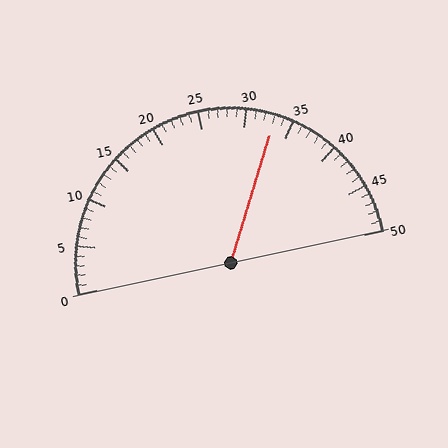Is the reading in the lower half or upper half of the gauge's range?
The reading is in the upper half of the range (0 to 50).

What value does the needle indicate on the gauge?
The needle indicates approximately 33.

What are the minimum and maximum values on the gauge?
The gauge ranges from 0 to 50.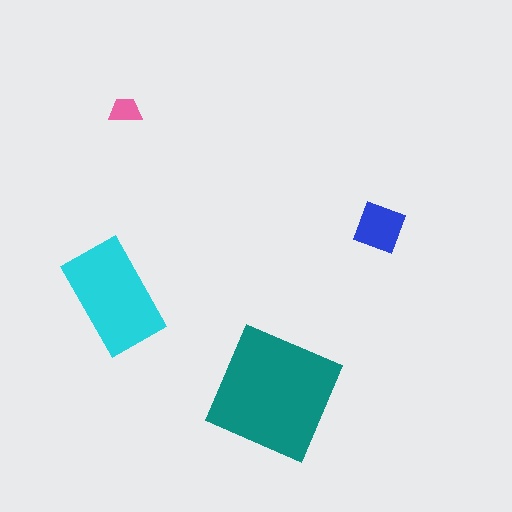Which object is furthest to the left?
The cyan rectangle is leftmost.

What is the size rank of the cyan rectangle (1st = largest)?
2nd.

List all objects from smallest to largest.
The pink trapezoid, the blue diamond, the cyan rectangle, the teal square.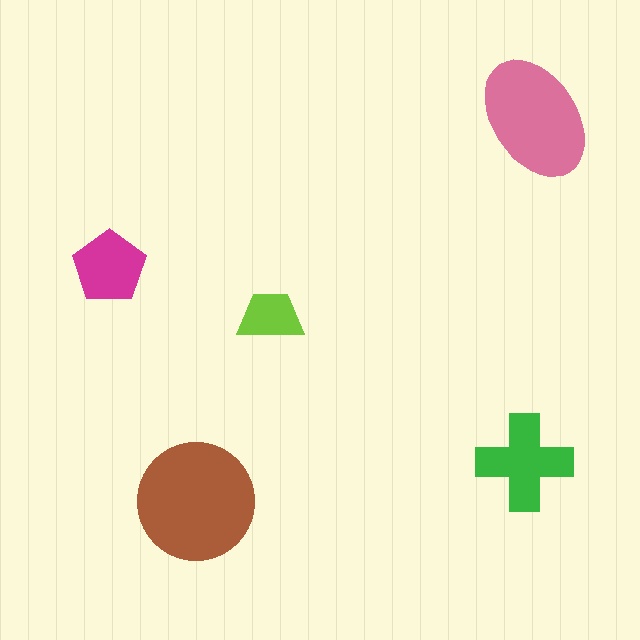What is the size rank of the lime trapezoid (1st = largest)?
5th.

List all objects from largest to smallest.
The brown circle, the pink ellipse, the green cross, the magenta pentagon, the lime trapezoid.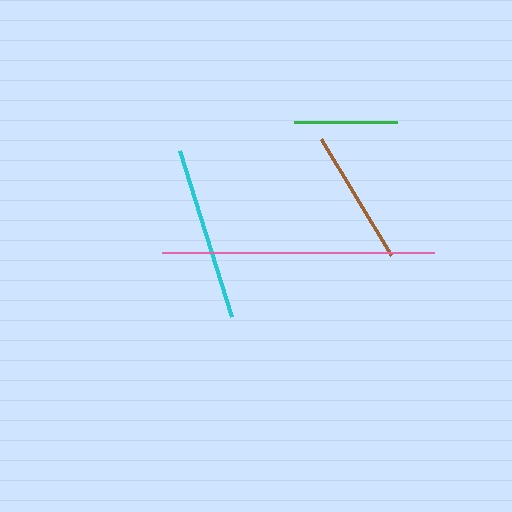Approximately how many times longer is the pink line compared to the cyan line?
The pink line is approximately 1.6 times the length of the cyan line.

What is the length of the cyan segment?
The cyan segment is approximately 174 pixels long.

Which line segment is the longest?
The pink line is the longest at approximately 272 pixels.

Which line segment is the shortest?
The green line is the shortest at approximately 103 pixels.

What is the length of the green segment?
The green segment is approximately 103 pixels long.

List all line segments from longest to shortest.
From longest to shortest: pink, cyan, brown, green.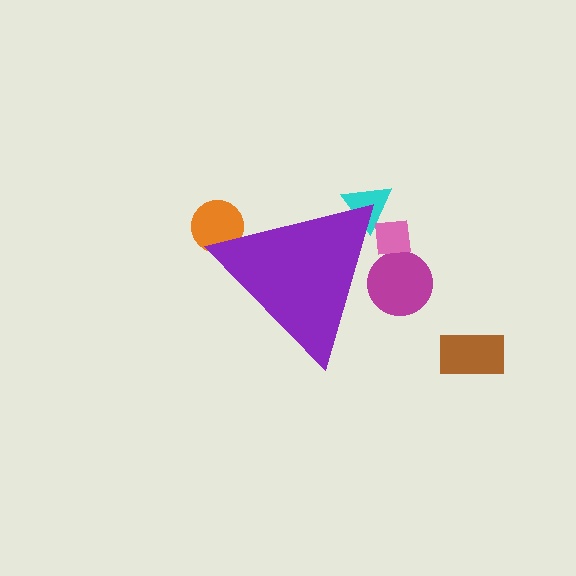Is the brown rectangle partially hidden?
No, the brown rectangle is fully visible.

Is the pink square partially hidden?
Yes, the pink square is partially hidden behind the purple triangle.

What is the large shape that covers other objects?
A purple triangle.